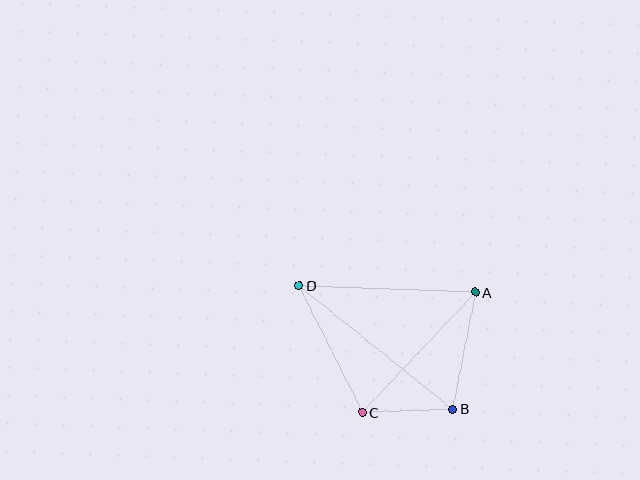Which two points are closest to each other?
Points B and C are closest to each other.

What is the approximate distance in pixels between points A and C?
The distance between A and C is approximately 165 pixels.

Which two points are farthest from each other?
Points B and D are farthest from each other.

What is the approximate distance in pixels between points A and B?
The distance between A and B is approximately 119 pixels.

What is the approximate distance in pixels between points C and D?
The distance between C and D is approximately 142 pixels.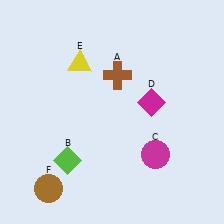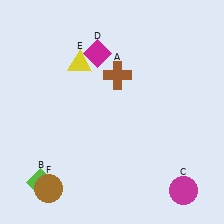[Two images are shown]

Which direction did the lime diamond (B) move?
The lime diamond (B) moved left.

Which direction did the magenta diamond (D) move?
The magenta diamond (D) moved left.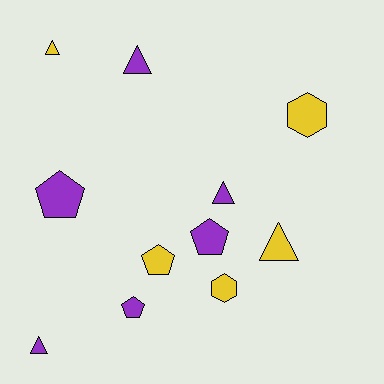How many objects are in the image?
There are 11 objects.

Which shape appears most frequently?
Triangle, with 5 objects.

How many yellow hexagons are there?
There are 2 yellow hexagons.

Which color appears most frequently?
Purple, with 6 objects.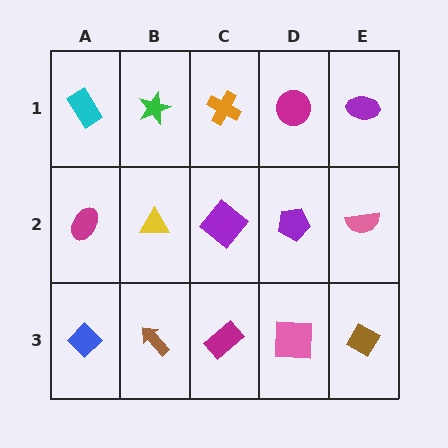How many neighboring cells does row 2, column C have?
4.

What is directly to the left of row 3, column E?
A pink square.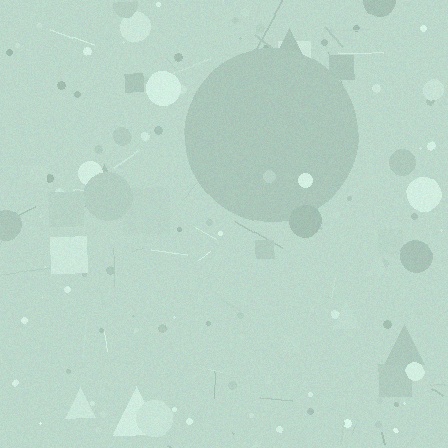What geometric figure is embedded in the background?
A circle is embedded in the background.